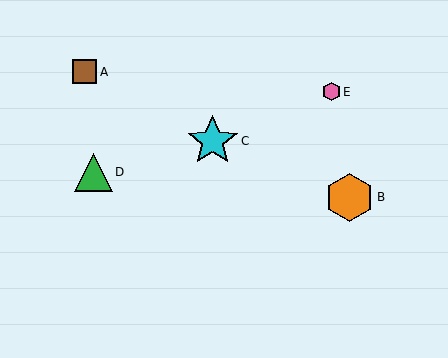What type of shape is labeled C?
Shape C is a cyan star.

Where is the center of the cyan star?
The center of the cyan star is at (213, 141).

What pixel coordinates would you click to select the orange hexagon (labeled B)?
Click at (349, 197) to select the orange hexagon B.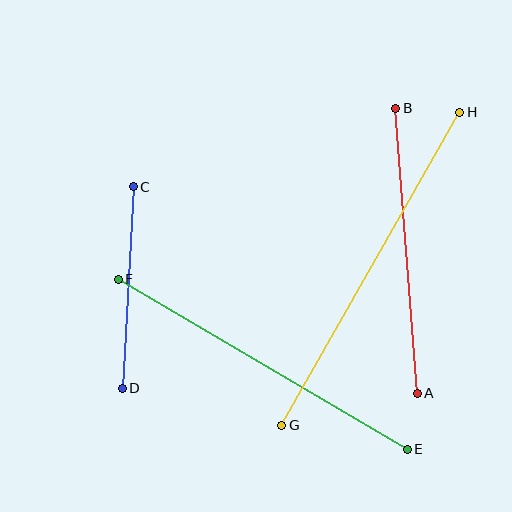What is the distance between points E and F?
The distance is approximately 335 pixels.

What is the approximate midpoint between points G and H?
The midpoint is at approximately (371, 269) pixels.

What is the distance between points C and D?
The distance is approximately 202 pixels.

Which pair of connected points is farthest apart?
Points G and H are farthest apart.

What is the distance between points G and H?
The distance is approximately 360 pixels.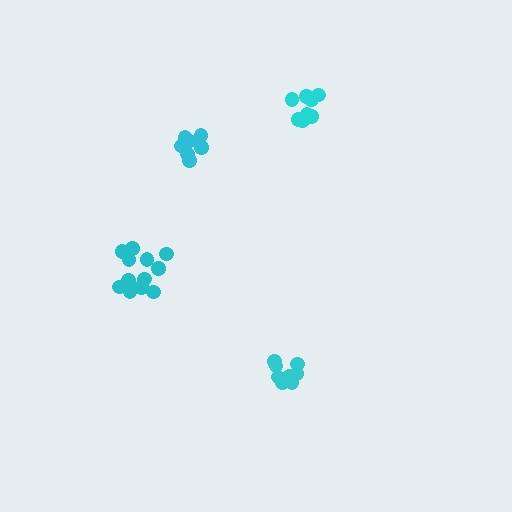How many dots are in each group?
Group 1: 7 dots, Group 2: 8 dots, Group 3: 8 dots, Group 4: 12 dots (35 total).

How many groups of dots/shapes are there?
There are 4 groups.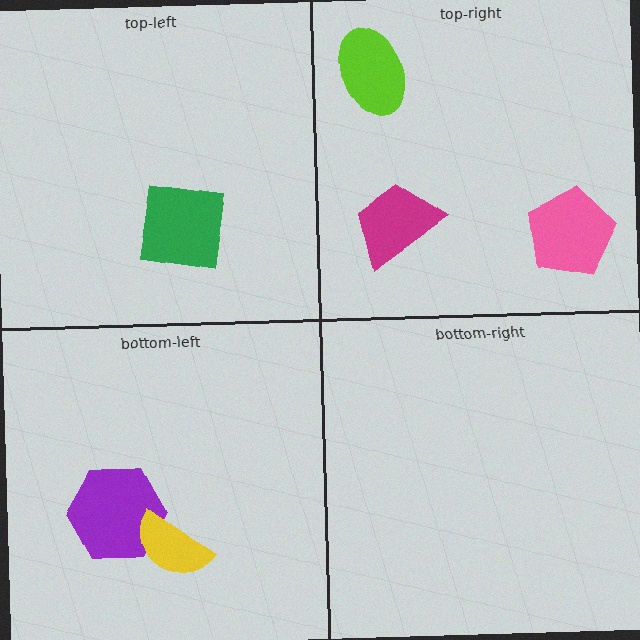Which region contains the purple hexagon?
The bottom-left region.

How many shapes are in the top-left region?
1.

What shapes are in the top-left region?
The green square.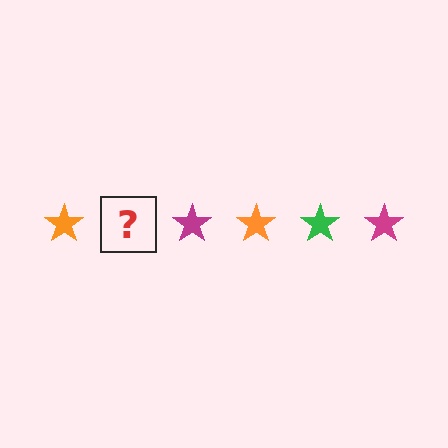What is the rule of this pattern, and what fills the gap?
The rule is that the pattern cycles through orange, green, magenta stars. The gap should be filled with a green star.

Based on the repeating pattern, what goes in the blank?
The blank should be a green star.